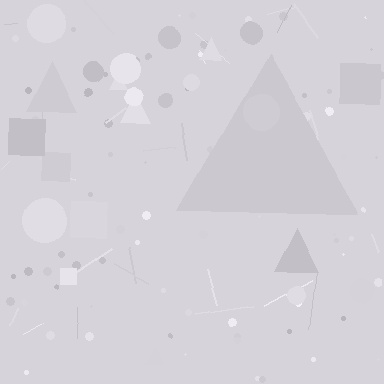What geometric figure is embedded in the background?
A triangle is embedded in the background.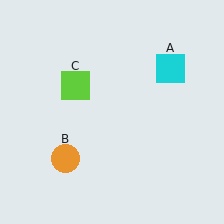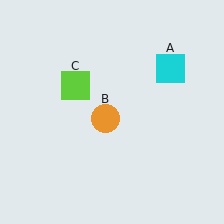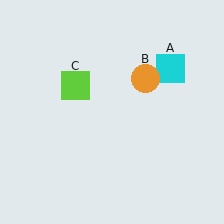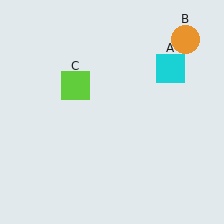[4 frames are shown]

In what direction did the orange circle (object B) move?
The orange circle (object B) moved up and to the right.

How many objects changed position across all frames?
1 object changed position: orange circle (object B).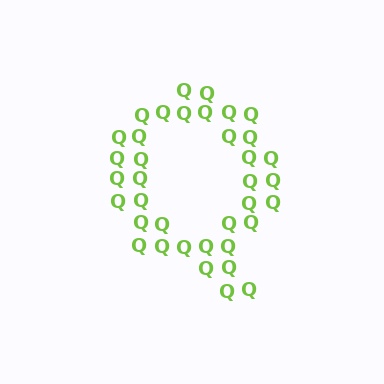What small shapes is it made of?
It is made of small letter Q's.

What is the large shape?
The large shape is the letter Q.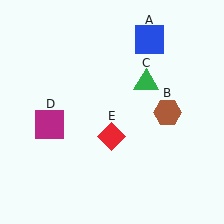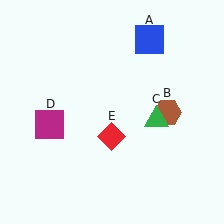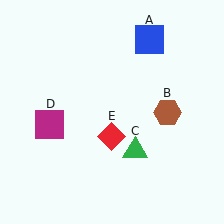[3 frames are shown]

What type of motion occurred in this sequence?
The green triangle (object C) rotated clockwise around the center of the scene.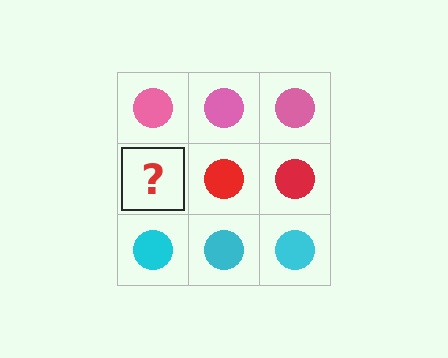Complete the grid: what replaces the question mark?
The question mark should be replaced with a red circle.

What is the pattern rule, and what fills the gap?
The rule is that each row has a consistent color. The gap should be filled with a red circle.